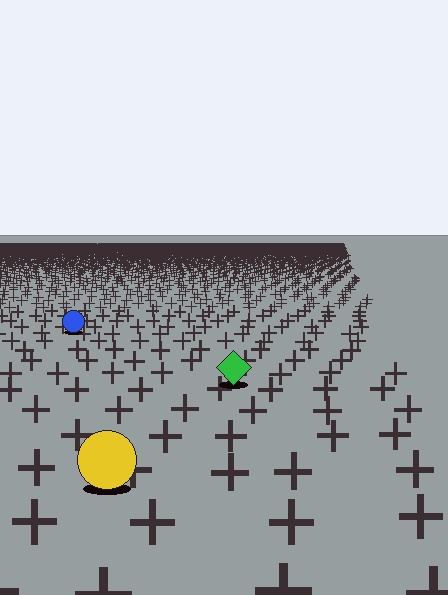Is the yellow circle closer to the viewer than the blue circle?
Yes. The yellow circle is closer — you can tell from the texture gradient: the ground texture is coarser near it.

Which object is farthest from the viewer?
The blue circle is farthest from the viewer. It appears smaller and the ground texture around it is denser.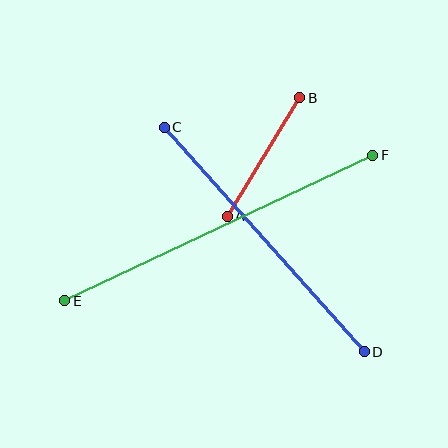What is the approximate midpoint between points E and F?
The midpoint is at approximately (219, 228) pixels.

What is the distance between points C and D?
The distance is approximately 301 pixels.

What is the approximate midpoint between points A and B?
The midpoint is at approximately (264, 157) pixels.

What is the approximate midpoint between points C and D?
The midpoint is at approximately (264, 239) pixels.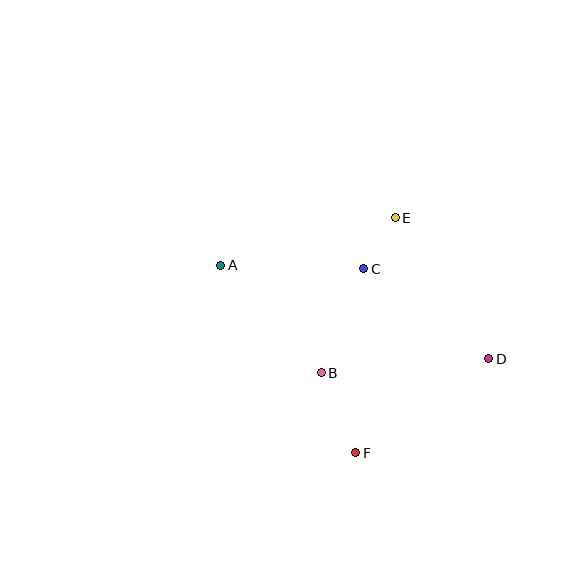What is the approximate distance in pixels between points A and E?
The distance between A and E is approximately 181 pixels.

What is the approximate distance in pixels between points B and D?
The distance between B and D is approximately 168 pixels.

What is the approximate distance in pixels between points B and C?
The distance between B and C is approximately 113 pixels.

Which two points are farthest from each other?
Points A and D are farthest from each other.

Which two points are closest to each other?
Points C and E are closest to each other.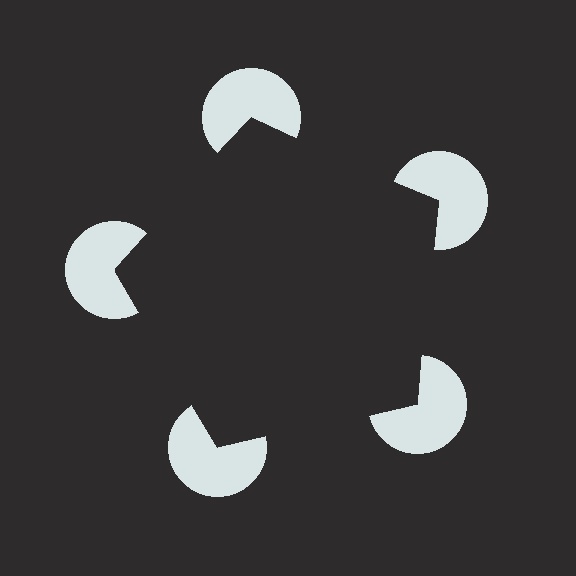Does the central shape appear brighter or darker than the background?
It typically appears slightly darker than the background, even though no actual brightness change is drawn.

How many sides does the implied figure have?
5 sides.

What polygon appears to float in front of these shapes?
An illusory pentagon — its edges are inferred from the aligned wedge cuts in the pac-man discs, not physically drawn.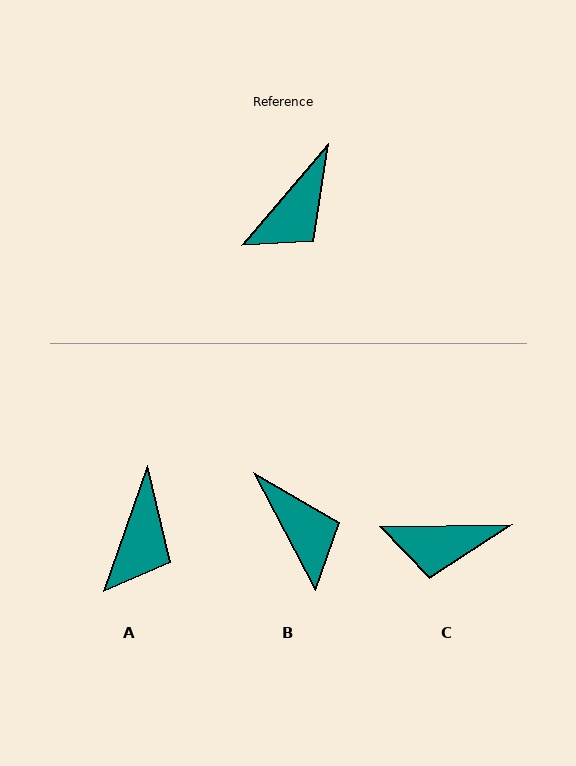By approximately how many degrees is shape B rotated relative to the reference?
Approximately 68 degrees counter-clockwise.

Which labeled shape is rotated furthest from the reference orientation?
B, about 68 degrees away.